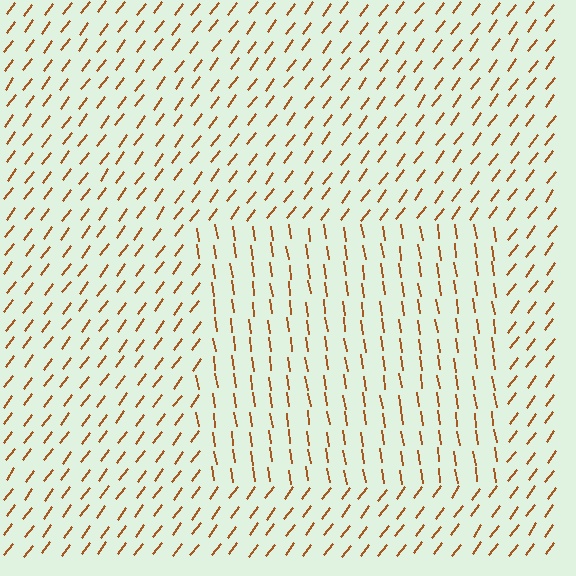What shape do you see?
I see a rectangle.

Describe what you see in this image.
The image is filled with small brown line segments. A rectangle region in the image has lines oriented differently from the surrounding lines, creating a visible texture boundary.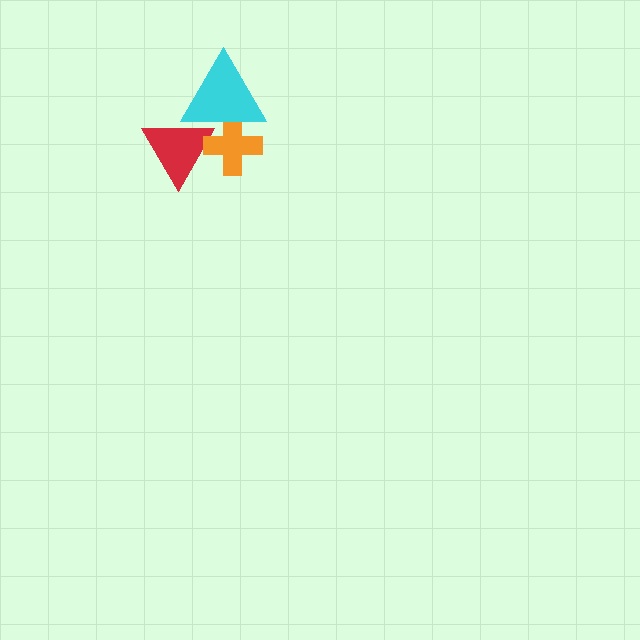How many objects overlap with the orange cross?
2 objects overlap with the orange cross.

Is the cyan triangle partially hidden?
No, no other shape covers it.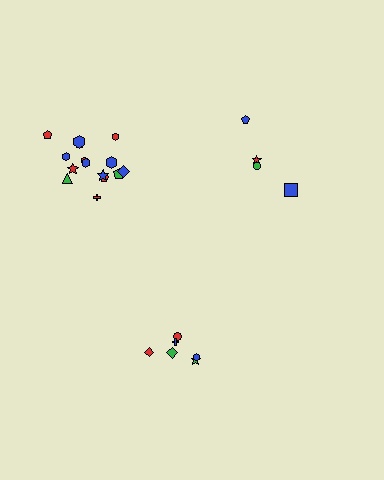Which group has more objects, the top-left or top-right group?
The top-left group.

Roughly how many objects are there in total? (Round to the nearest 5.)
Roughly 25 objects in total.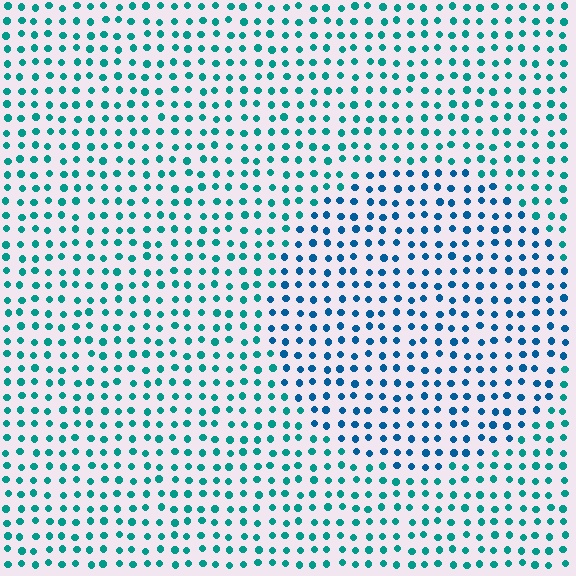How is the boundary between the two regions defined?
The boundary is defined purely by a slight shift in hue (about 31 degrees). Spacing, size, and orientation are identical on both sides.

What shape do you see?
I see a circle.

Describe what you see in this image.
The image is filled with small teal elements in a uniform arrangement. A circle-shaped region is visible where the elements are tinted to a slightly different hue, forming a subtle color boundary.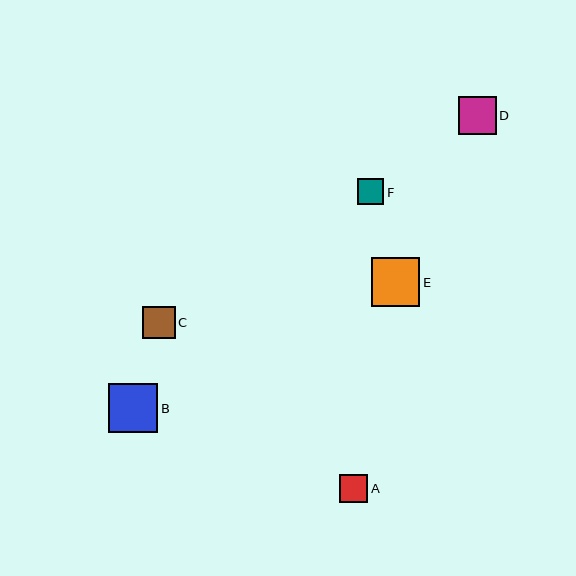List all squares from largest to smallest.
From largest to smallest: B, E, D, C, A, F.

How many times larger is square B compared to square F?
Square B is approximately 1.9 times the size of square F.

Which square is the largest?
Square B is the largest with a size of approximately 49 pixels.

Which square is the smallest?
Square F is the smallest with a size of approximately 26 pixels.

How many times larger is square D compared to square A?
Square D is approximately 1.3 times the size of square A.